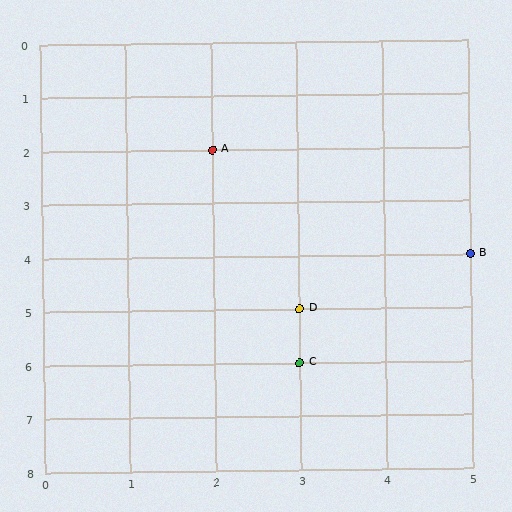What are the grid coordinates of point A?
Point A is at grid coordinates (2, 2).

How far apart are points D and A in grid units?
Points D and A are 1 column and 3 rows apart (about 3.2 grid units diagonally).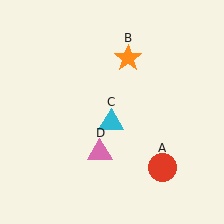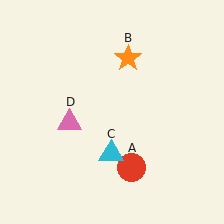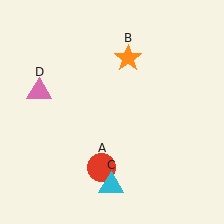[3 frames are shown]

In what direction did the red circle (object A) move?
The red circle (object A) moved left.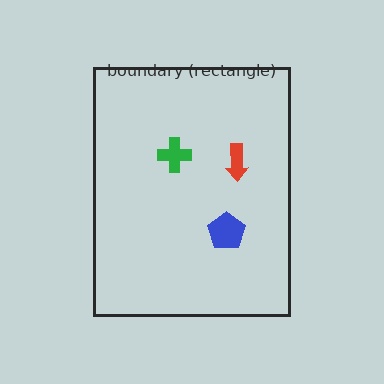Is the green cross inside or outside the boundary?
Inside.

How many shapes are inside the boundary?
3 inside, 0 outside.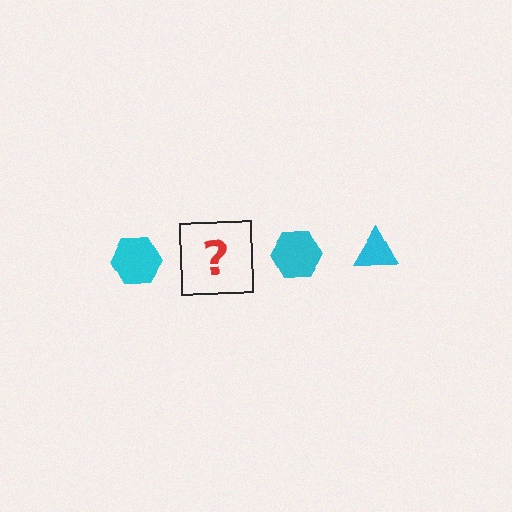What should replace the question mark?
The question mark should be replaced with a cyan triangle.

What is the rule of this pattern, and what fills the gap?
The rule is that the pattern cycles through hexagon, triangle shapes in cyan. The gap should be filled with a cyan triangle.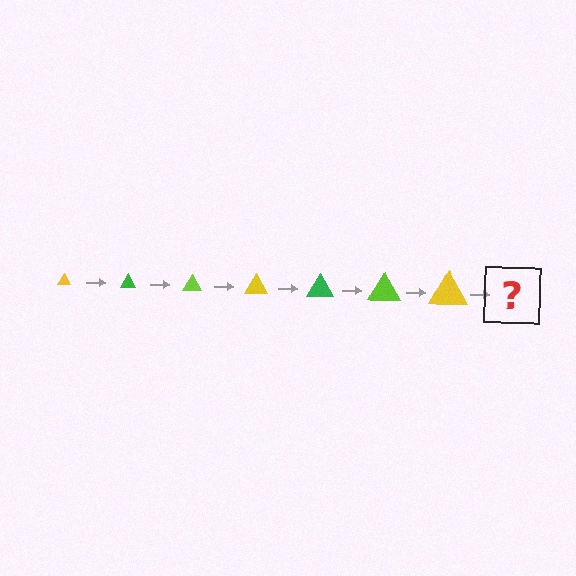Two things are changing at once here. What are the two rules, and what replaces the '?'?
The two rules are that the triangle grows larger each step and the color cycles through yellow, green, and lime. The '?' should be a green triangle, larger than the previous one.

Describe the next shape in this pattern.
It should be a green triangle, larger than the previous one.